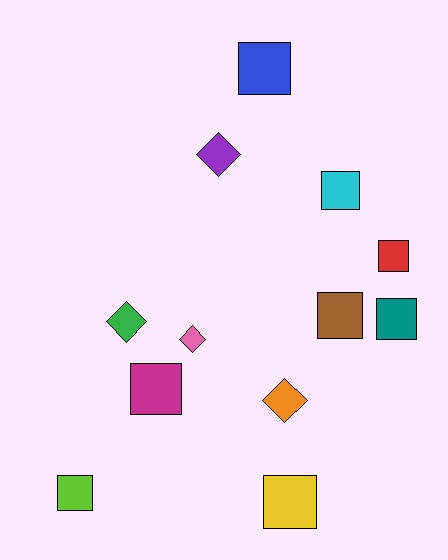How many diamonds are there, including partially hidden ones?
There are 4 diamonds.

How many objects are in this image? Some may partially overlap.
There are 12 objects.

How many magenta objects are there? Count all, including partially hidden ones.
There is 1 magenta object.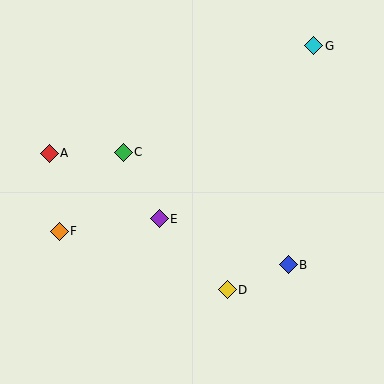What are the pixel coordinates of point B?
Point B is at (288, 265).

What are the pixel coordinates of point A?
Point A is at (49, 153).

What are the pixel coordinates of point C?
Point C is at (123, 152).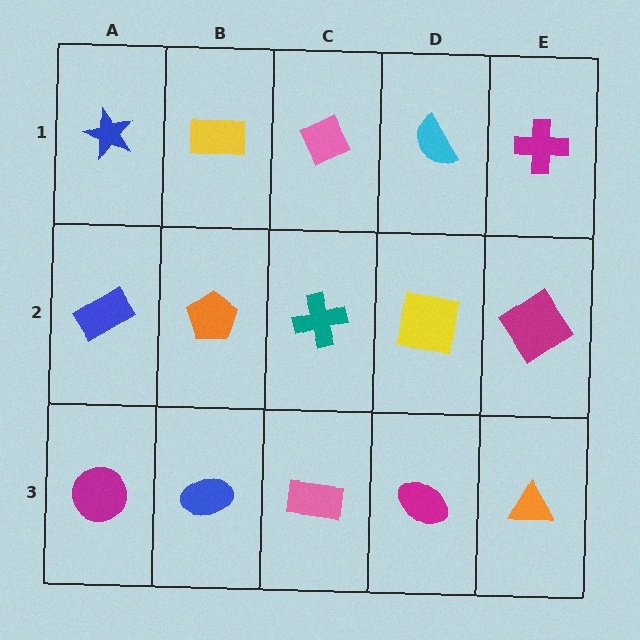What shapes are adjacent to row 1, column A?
A blue rectangle (row 2, column A), a yellow rectangle (row 1, column B).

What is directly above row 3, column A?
A blue rectangle.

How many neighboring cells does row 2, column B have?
4.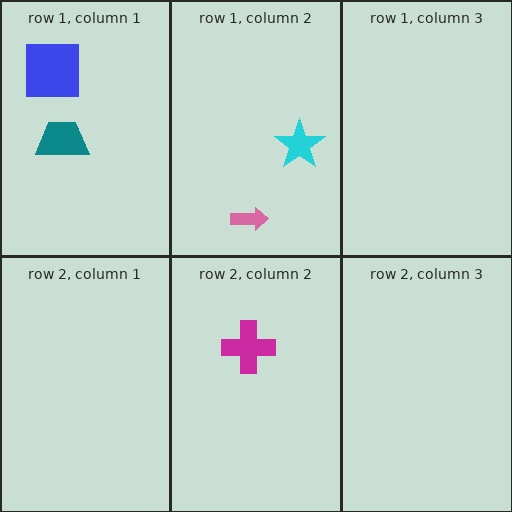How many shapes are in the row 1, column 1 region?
2.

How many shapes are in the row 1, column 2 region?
2.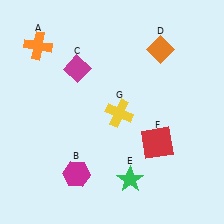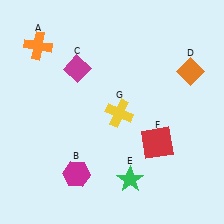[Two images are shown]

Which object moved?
The orange diamond (D) moved right.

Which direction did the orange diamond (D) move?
The orange diamond (D) moved right.